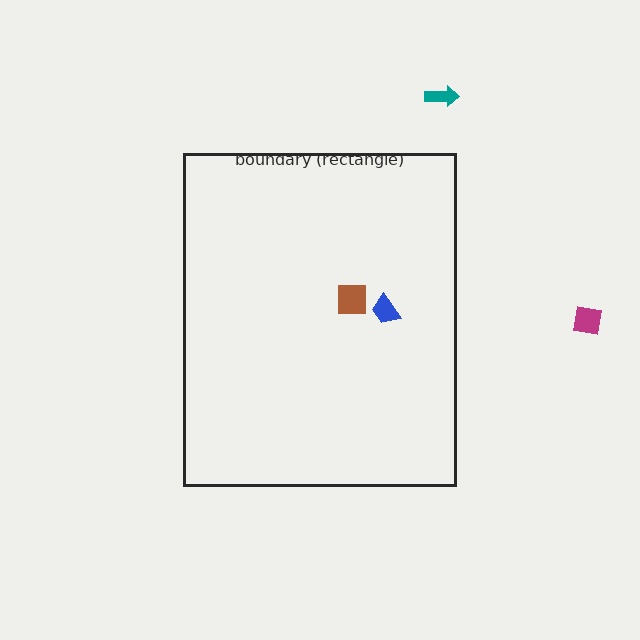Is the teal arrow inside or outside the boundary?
Outside.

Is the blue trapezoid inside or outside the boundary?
Inside.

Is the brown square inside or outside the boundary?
Inside.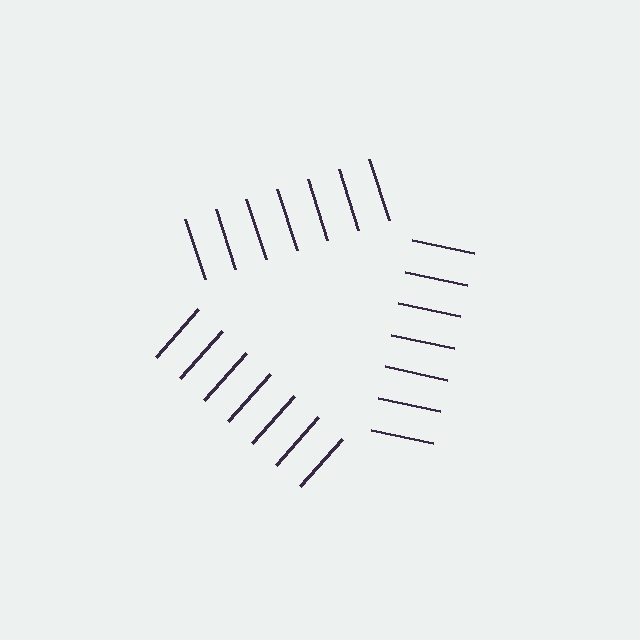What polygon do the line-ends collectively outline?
An illusory triangle — the line segments terminate on its edges but no continuous stroke is drawn.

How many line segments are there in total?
21 — 7 along each of the 3 edges.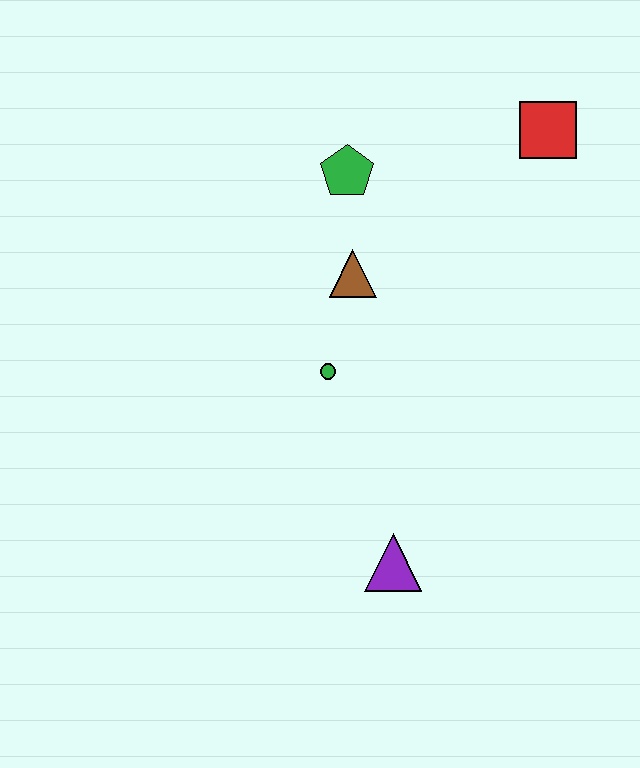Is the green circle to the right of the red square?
No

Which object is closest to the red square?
The green pentagon is closest to the red square.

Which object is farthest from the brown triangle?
The purple triangle is farthest from the brown triangle.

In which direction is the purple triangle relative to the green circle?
The purple triangle is below the green circle.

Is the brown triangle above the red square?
No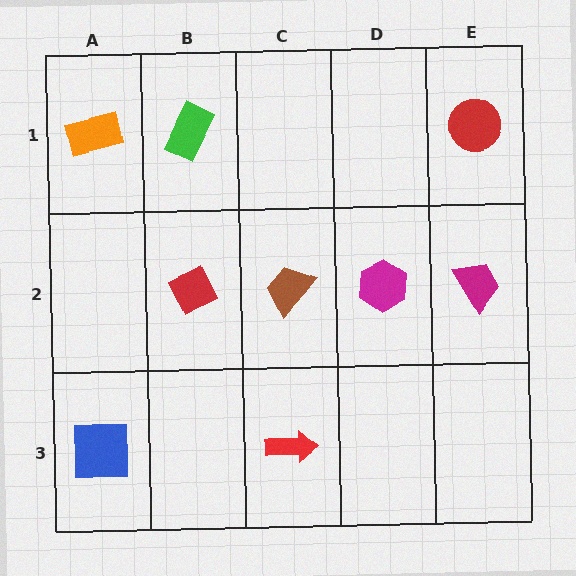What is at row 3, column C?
A red arrow.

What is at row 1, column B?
A green rectangle.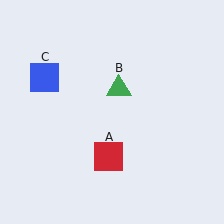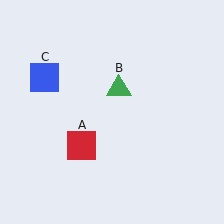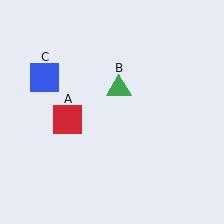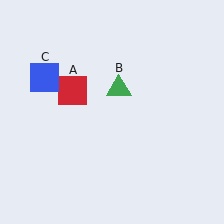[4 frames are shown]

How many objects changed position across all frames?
1 object changed position: red square (object A).